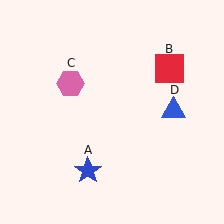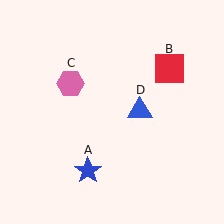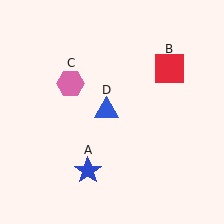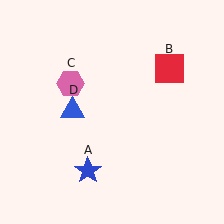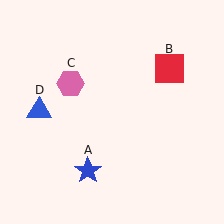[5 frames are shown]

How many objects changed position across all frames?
1 object changed position: blue triangle (object D).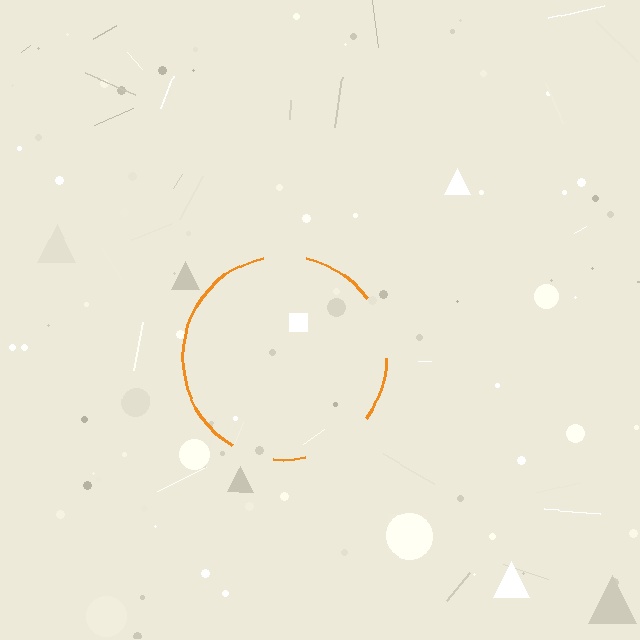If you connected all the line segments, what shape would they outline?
They would outline a circle.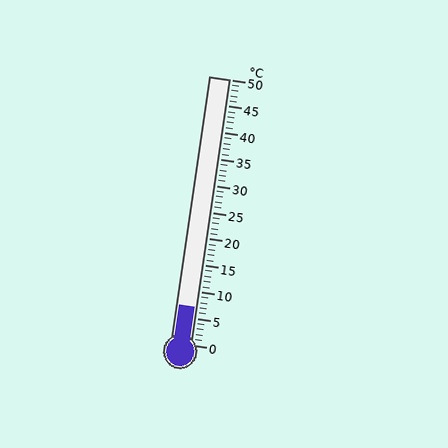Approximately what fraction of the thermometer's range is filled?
The thermometer is filled to approximately 15% of its range.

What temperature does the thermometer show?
The thermometer shows approximately 7°C.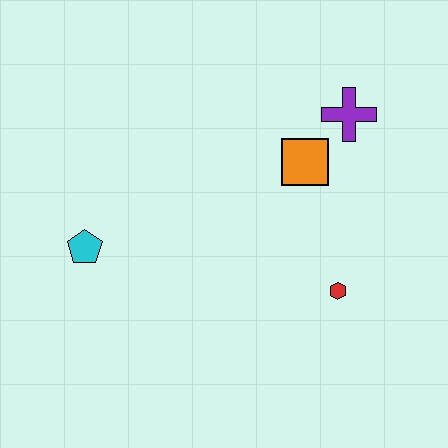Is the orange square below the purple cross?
Yes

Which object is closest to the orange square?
The purple cross is closest to the orange square.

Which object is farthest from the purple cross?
The cyan pentagon is farthest from the purple cross.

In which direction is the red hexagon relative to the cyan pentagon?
The red hexagon is to the right of the cyan pentagon.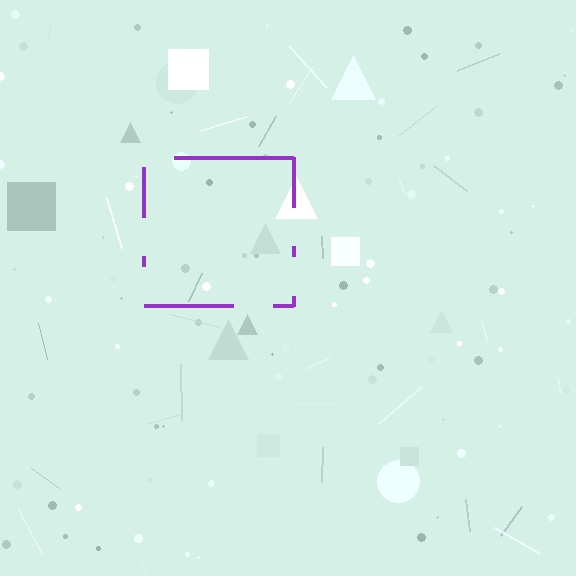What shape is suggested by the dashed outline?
The dashed outline suggests a square.